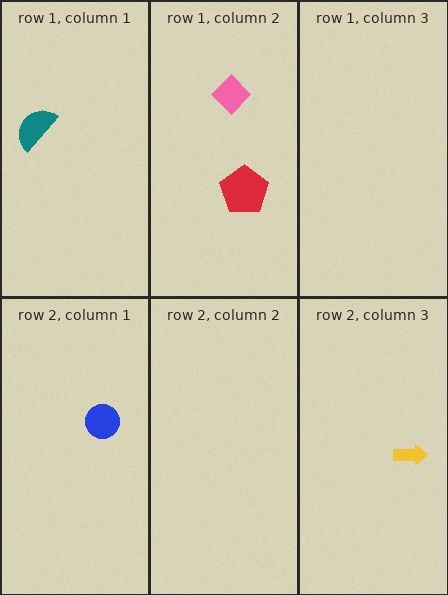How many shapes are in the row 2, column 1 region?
1.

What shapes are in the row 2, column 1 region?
The blue circle.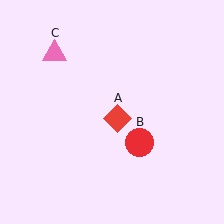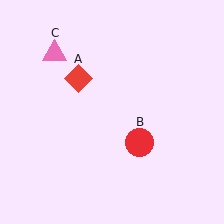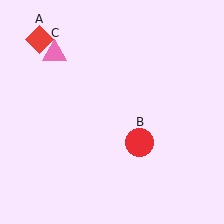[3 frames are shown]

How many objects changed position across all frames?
1 object changed position: red diamond (object A).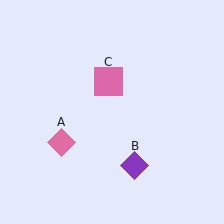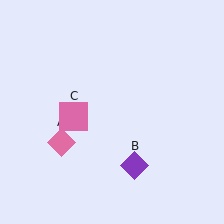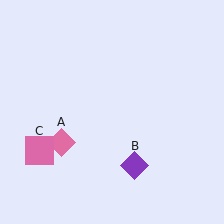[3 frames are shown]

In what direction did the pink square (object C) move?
The pink square (object C) moved down and to the left.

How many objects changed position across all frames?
1 object changed position: pink square (object C).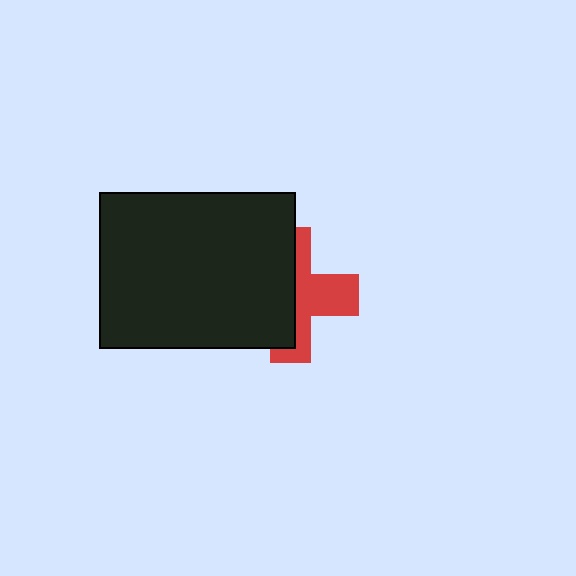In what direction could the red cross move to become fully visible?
The red cross could move right. That would shift it out from behind the black rectangle entirely.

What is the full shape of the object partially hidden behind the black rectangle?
The partially hidden object is a red cross.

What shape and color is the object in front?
The object in front is a black rectangle.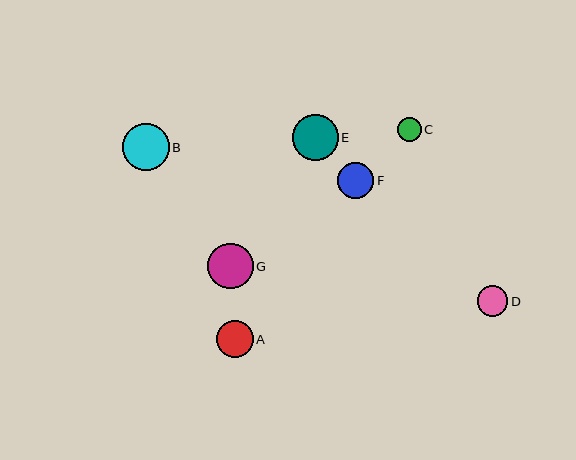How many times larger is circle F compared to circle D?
Circle F is approximately 1.2 times the size of circle D.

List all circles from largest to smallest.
From largest to smallest: B, E, G, A, F, D, C.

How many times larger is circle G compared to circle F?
Circle G is approximately 1.3 times the size of circle F.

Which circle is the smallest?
Circle C is the smallest with a size of approximately 23 pixels.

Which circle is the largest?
Circle B is the largest with a size of approximately 47 pixels.